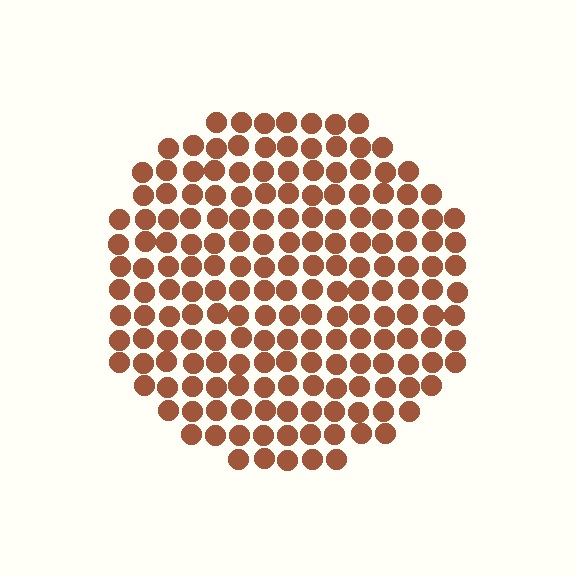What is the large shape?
The large shape is a circle.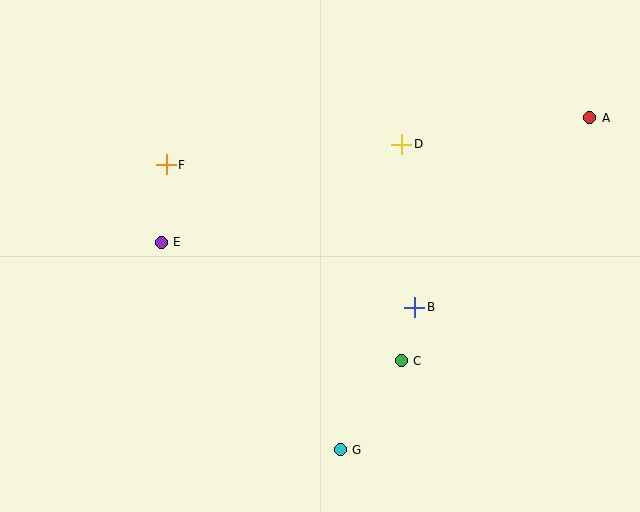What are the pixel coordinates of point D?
Point D is at (402, 144).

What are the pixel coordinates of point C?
Point C is at (401, 361).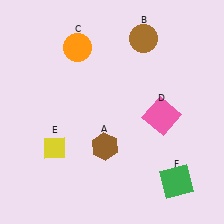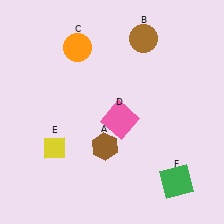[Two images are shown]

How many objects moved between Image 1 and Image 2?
1 object moved between the two images.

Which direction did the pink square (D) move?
The pink square (D) moved left.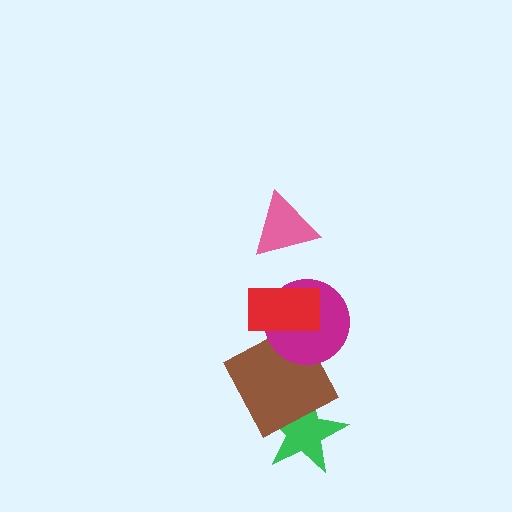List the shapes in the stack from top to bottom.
From top to bottom: the pink triangle, the red rectangle, the magenta circle, the brown square, the green star.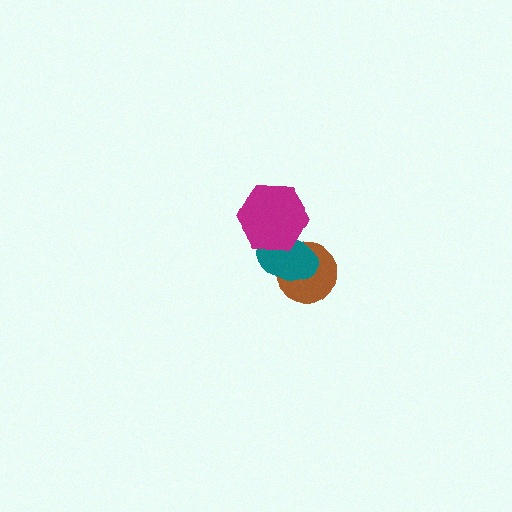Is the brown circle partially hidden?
Yes, it is partially covered by another shape.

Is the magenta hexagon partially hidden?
No, no other shape covers it.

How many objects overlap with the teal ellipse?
2 objects overlap with the teal ellipse.